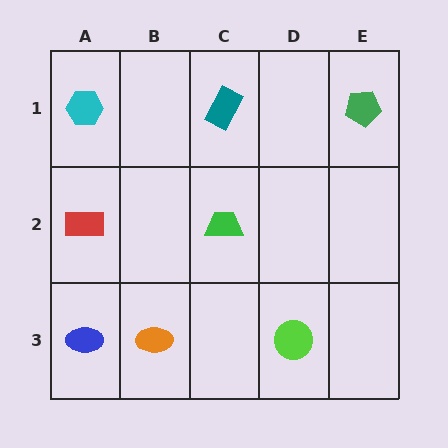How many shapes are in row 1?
3 shapes.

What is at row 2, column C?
A green trapezoid.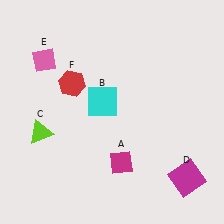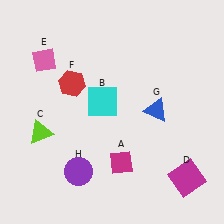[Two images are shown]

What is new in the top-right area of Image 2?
A blue triangle (G) was added in the top-right area of Image 2.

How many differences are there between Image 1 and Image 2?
There are 2 differences between the two images.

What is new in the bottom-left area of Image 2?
A purple circle (H) was added in the bottom-left area of Image 2.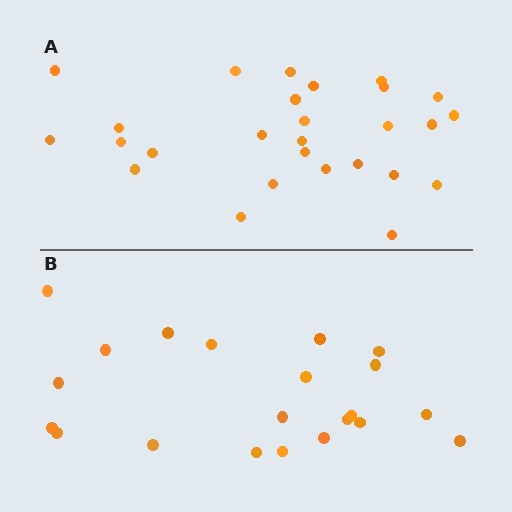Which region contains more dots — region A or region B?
Region A (the top region) has more dots.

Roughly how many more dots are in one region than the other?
Region A has about 6 more dots than region B.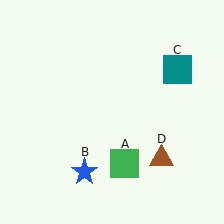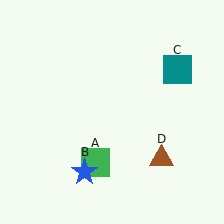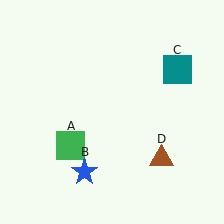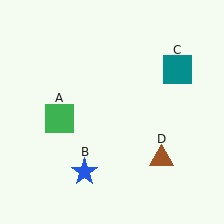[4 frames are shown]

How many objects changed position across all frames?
1 object changed position: green square (object A).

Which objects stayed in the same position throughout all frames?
Blue star (object B) and teal square (object C) and brown triangle (object D) remained stationary.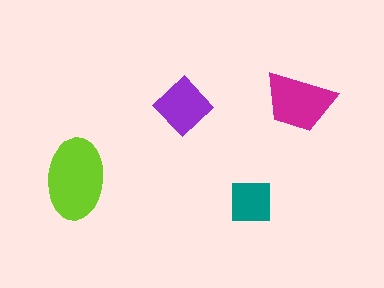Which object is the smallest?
The teal square.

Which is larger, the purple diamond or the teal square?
The purple diamond.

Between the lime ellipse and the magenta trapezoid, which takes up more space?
The lime ellipse.